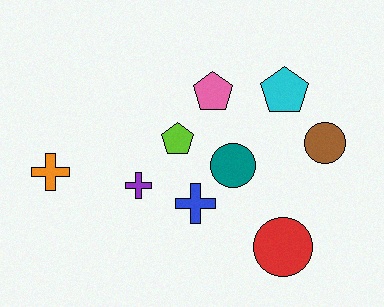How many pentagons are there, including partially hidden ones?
There are 3 pentagons.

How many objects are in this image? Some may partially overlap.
There are 9 objects.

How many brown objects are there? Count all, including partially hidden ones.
There is 1 brown object.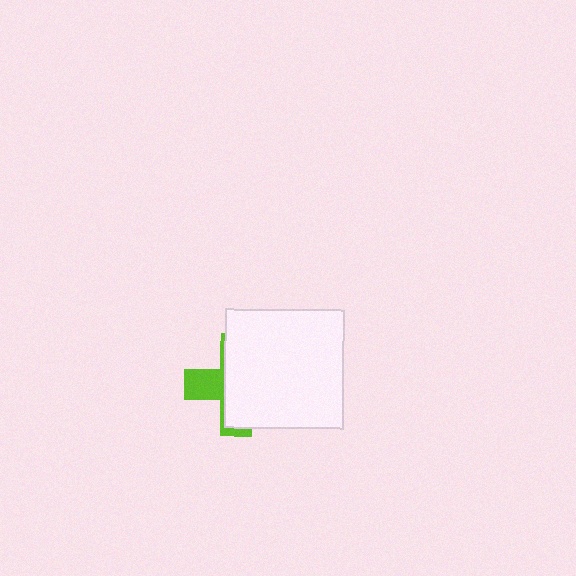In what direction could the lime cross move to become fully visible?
The lime cross could move left. That would shift it out from behind the white square entirely.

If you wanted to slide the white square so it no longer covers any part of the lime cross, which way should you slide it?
Slide it right — that is the most direct way to separate the two shapes.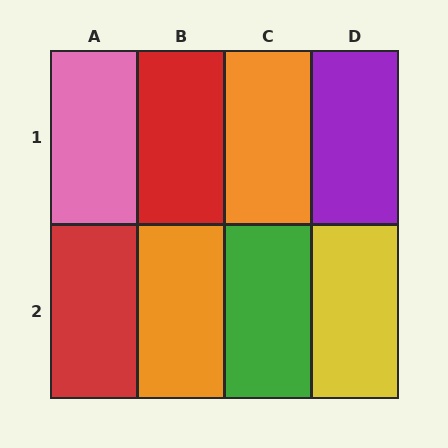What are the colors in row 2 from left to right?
Red, orange, green, yellow.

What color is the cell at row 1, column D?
Purple.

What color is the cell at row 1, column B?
Red.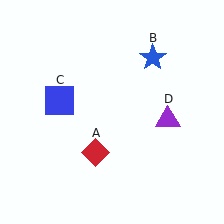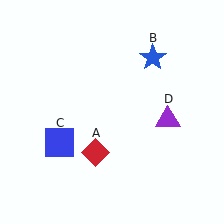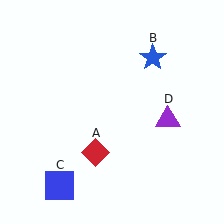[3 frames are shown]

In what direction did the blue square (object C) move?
The blue square (object C) moved down.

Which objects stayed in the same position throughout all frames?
Red diamond (object A) and blue star (object B) and purple triangle (object D) remained stationary.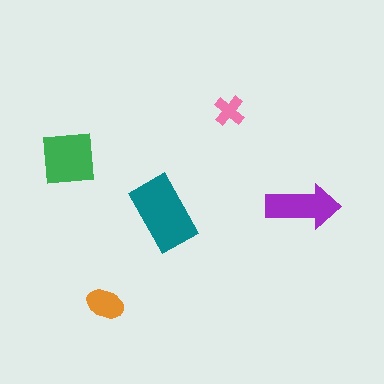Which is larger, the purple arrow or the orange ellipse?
The purple arrow.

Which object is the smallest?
The pink cross.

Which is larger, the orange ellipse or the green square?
The green square.